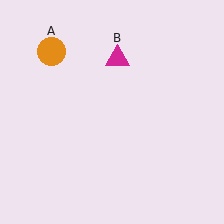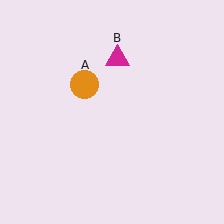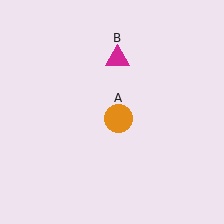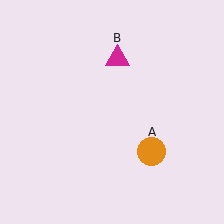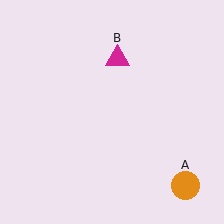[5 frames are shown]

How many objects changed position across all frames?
1 object changed position: orange circle (object A).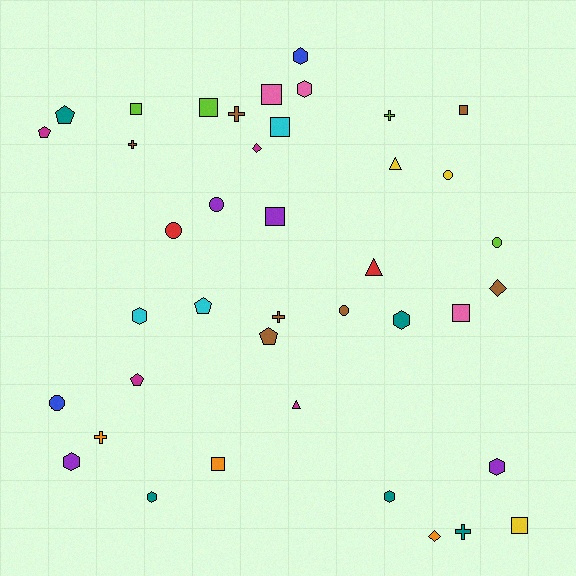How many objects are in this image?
There are 40 objects.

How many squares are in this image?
There are 9 squares.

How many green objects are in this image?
There are no green objects.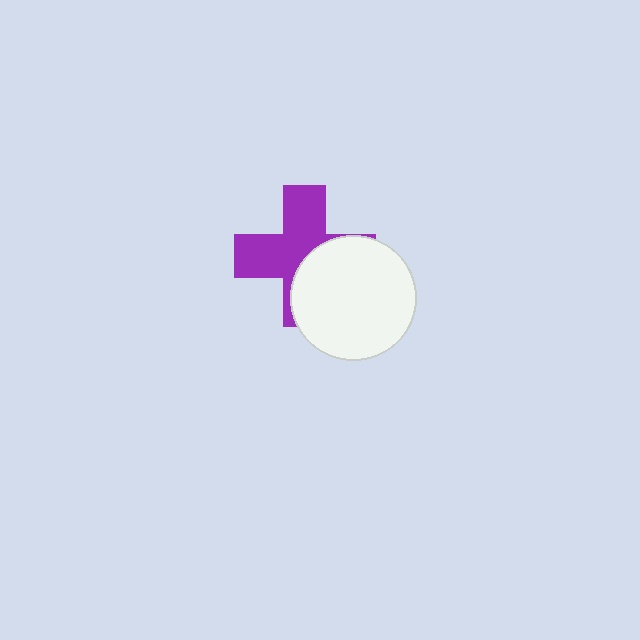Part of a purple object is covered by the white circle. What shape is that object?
It is a cross.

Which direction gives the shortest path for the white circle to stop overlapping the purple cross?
Moving toward the lower-right gives the shortest separation.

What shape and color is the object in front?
The object in front is a white circle.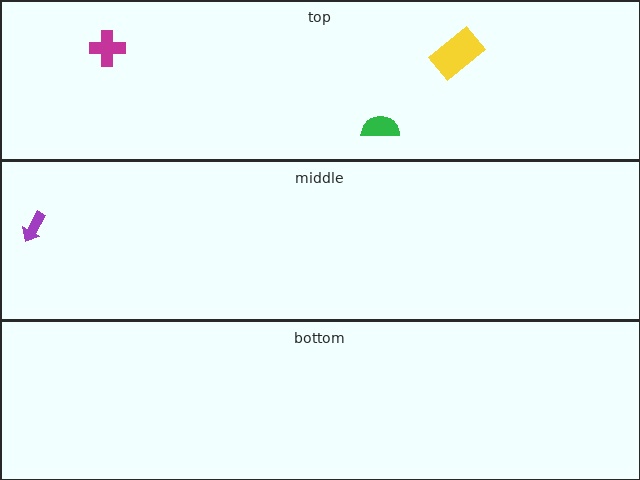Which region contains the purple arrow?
The middle region.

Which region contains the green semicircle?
The top region.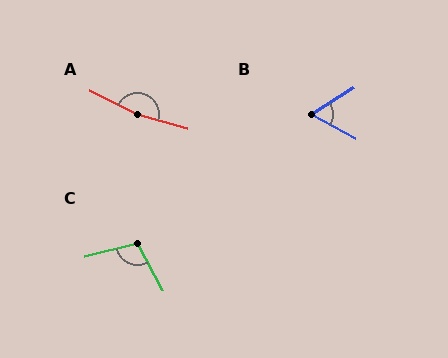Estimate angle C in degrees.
Approximately 104 degrees.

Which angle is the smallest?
B, at approximately 61 degrees.